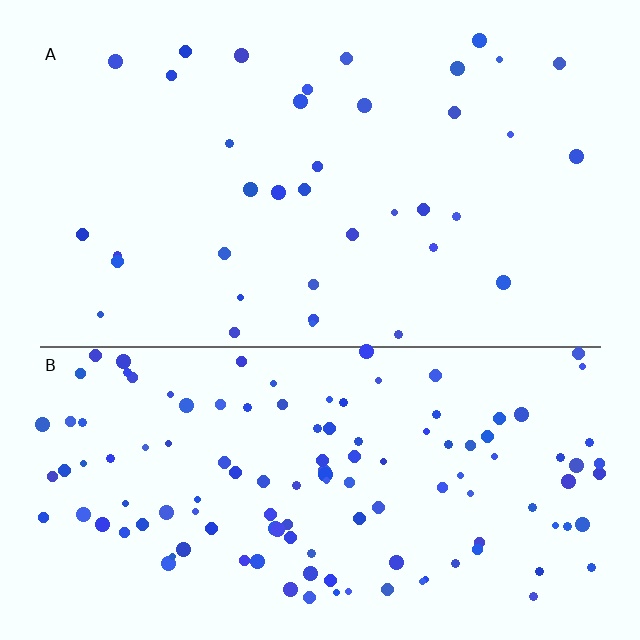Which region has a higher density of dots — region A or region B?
B (the bottom).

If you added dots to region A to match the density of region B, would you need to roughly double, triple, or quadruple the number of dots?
Approximately triple.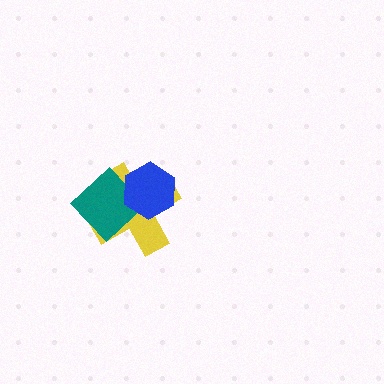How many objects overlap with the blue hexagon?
2 objects overlap with the blue hexagon.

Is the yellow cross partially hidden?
Yes, it is partially covered by another shape.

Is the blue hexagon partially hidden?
No, no other shape covers it.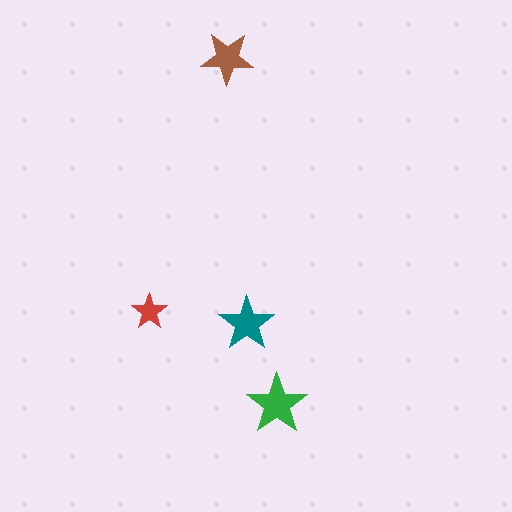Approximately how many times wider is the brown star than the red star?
About 1.5 times wider.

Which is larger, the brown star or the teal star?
The teal one.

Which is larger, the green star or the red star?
The green one.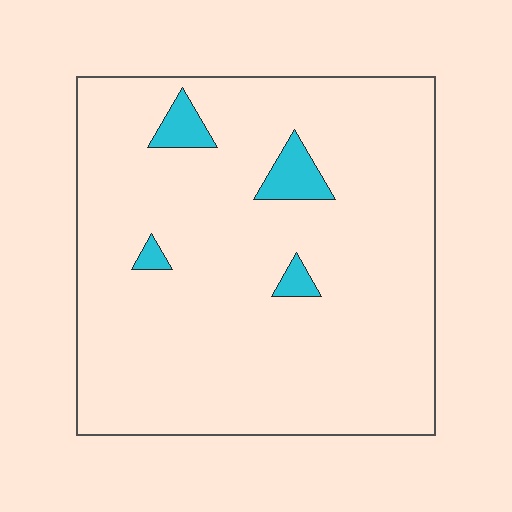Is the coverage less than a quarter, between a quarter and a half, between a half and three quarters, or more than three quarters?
Less than a quarter.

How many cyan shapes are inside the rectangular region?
4.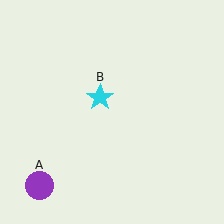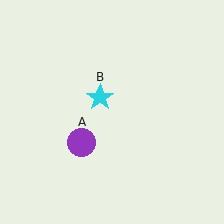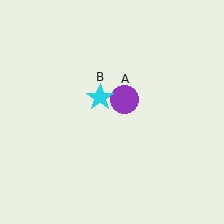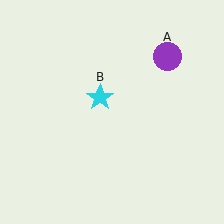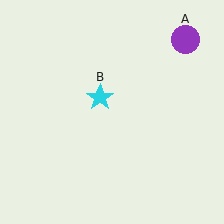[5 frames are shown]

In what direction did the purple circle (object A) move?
The purple circle (object A) moved up and to the right.